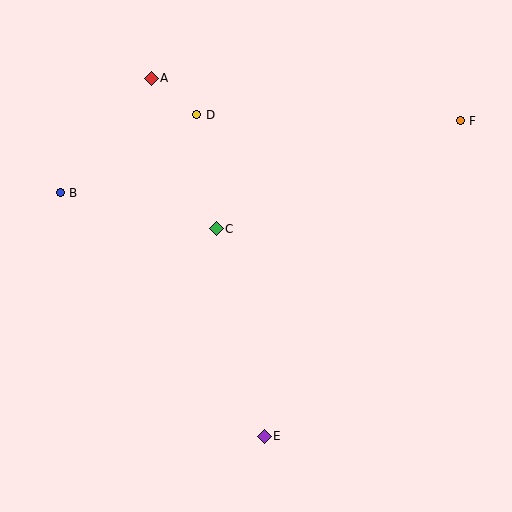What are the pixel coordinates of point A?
Point A is at (151, 78).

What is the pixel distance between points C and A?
The distance between C and A is 164 pixels.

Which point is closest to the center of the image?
Point C at (216, 229) is closest to the center.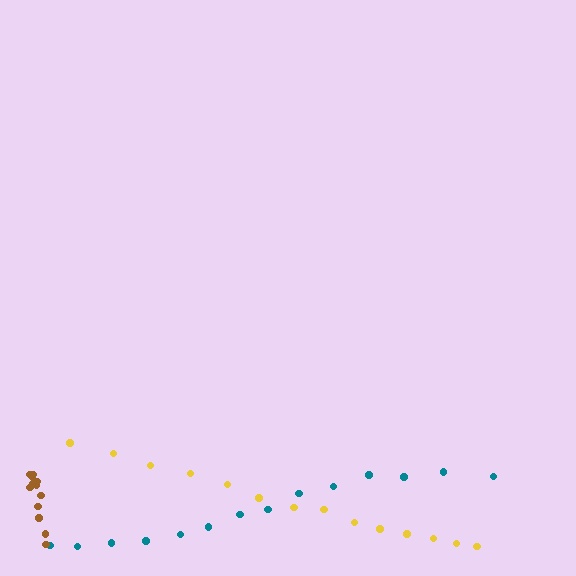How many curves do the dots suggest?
There are 3 distinct paths.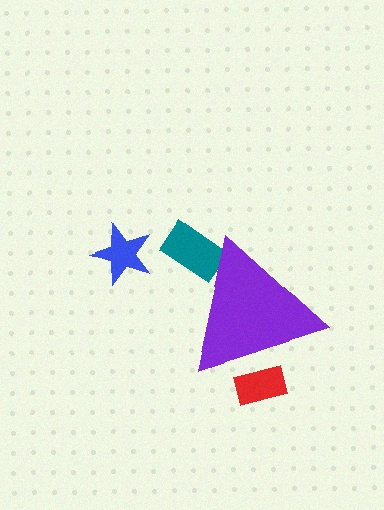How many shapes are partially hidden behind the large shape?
2 shapes are partially hidden.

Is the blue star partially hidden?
No, the blue star is fully visible.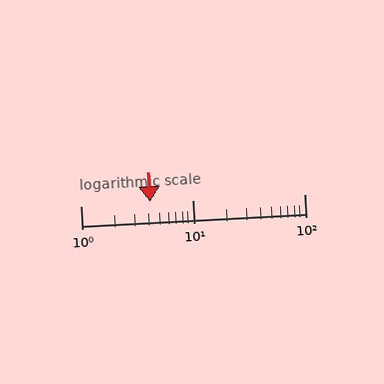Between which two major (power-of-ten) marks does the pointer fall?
The pointer is between 1 and 10.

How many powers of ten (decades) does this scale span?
The scale spans 2 decades, from 1 to 100.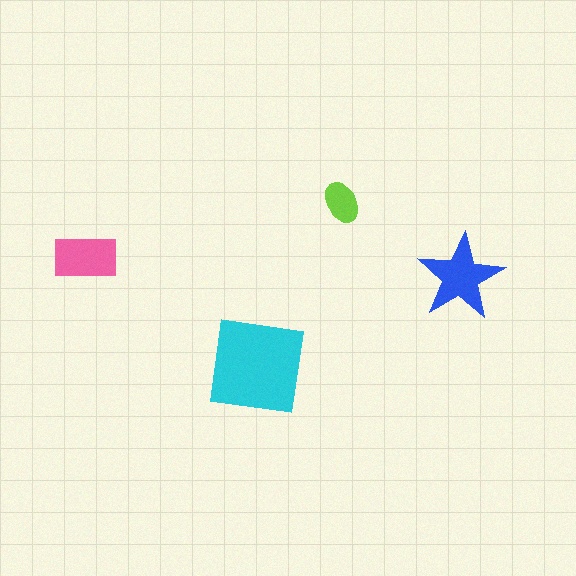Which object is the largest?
The cyan square.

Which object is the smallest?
The lime ellipse.